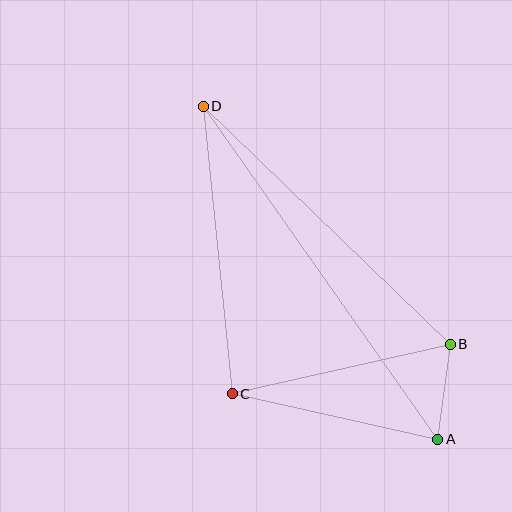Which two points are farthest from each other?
Points A and D are farthest from each other.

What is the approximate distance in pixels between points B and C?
The distance between B and C is approximately 224 pixels.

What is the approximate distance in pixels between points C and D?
The distance between C and D is approximately 289 pixels.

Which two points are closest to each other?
Points A and B are closest to each other.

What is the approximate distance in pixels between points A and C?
The distance between A and C is approximately 210 pixels.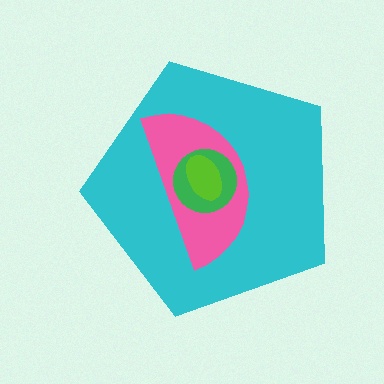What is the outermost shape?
The cyan pentagon.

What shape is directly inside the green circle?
The lime ellipse.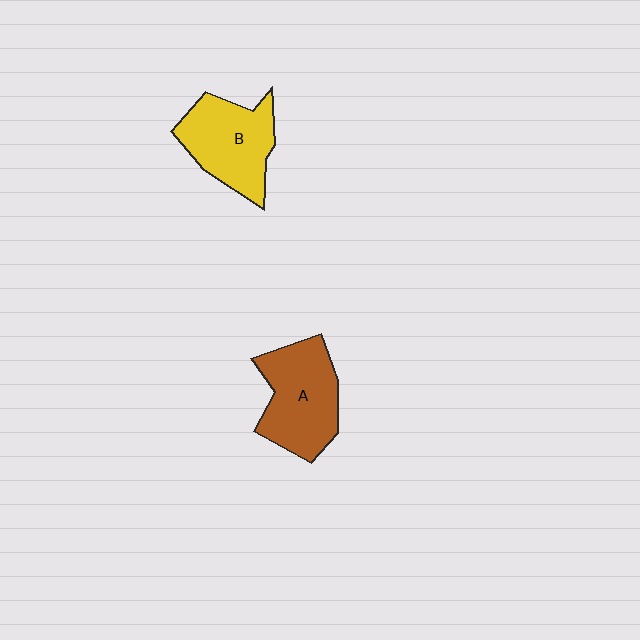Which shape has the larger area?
Shape A (brown).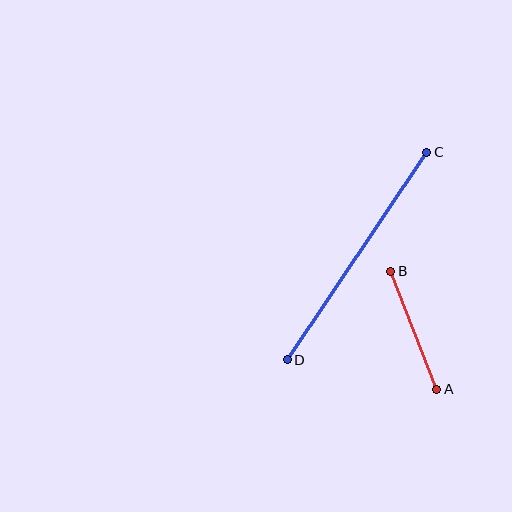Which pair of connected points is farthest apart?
Points C and D are farthest apart.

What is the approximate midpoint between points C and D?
The midpoint is at approximately (357, 256) pixels.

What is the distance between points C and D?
The distance is approximately 251 pixels.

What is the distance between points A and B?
The distance is approximately 127 pixels.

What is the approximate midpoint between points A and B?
The midpoint is at approximately (414, 330) pixels.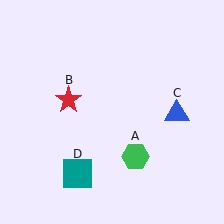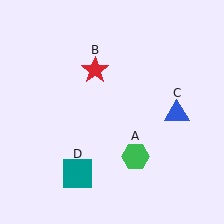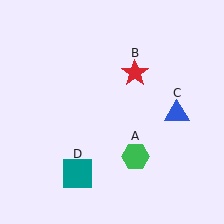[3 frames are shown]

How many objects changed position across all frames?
1 object changed position: red star (object B).